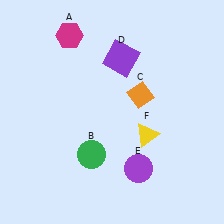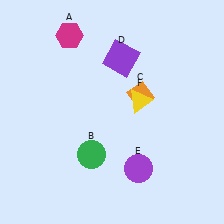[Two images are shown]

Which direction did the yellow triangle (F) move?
The yellow triangle (F) moved up.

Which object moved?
The yellow triangle (F) moved up.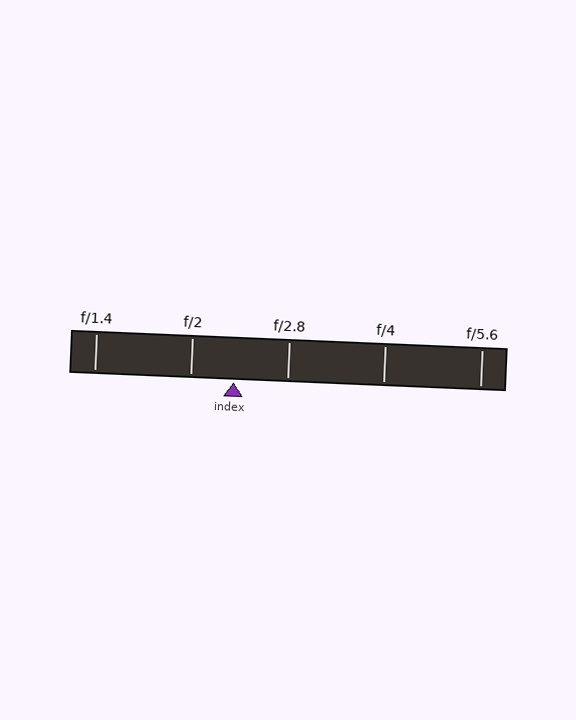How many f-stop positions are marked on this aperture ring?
There are 5 f-stop positions marked.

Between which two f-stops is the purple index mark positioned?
The index mark is between f/2 and f/2.8.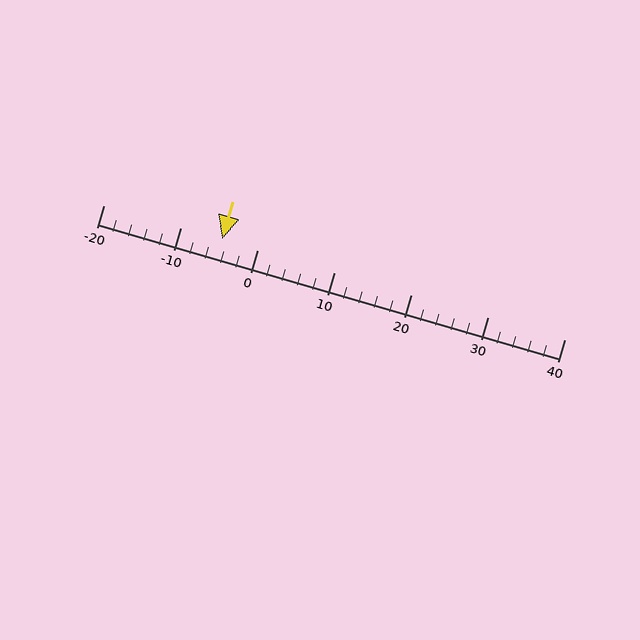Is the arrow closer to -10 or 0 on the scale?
The arrow is closer to 0.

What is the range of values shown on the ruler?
The ruler shows values from -20 to 40.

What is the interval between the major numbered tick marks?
The major tick marks are spaced 10 units apart.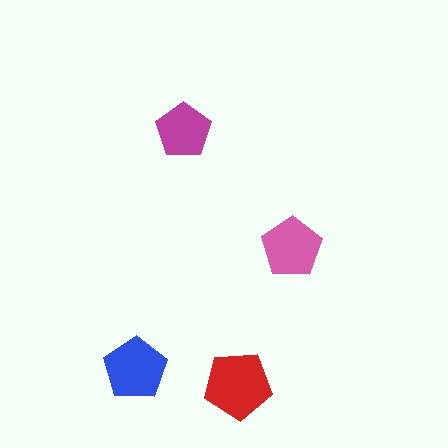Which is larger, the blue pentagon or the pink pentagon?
The blue one.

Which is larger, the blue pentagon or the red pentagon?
The red one.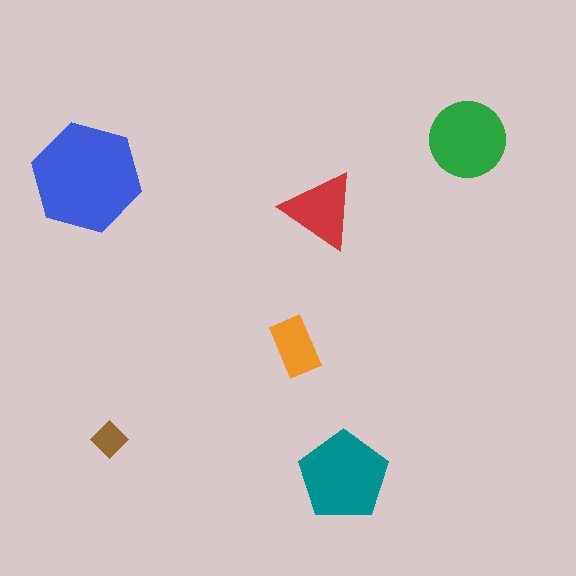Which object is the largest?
The blue hexagon.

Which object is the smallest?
The brown diamond.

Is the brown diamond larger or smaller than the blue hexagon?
Smaller.